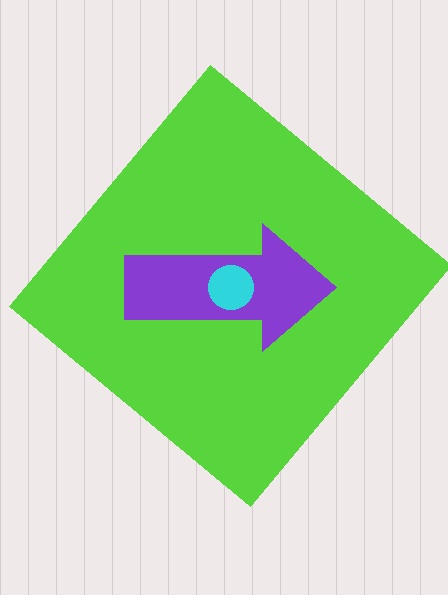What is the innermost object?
The cyan circle.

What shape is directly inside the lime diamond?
The purple arrow.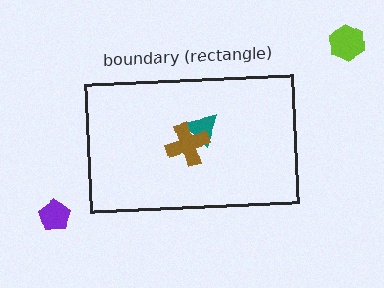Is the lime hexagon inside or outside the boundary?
Outside.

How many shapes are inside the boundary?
2 inside, 2 outside.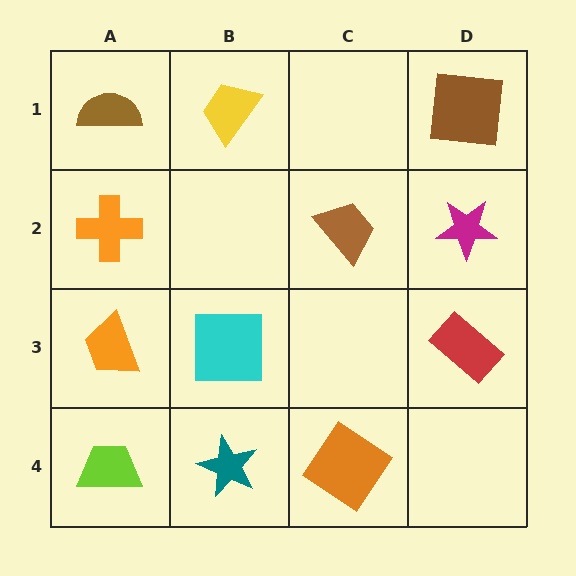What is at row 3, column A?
An orange trapezoid.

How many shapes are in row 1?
3 shapes.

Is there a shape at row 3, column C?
No, that cell is empty.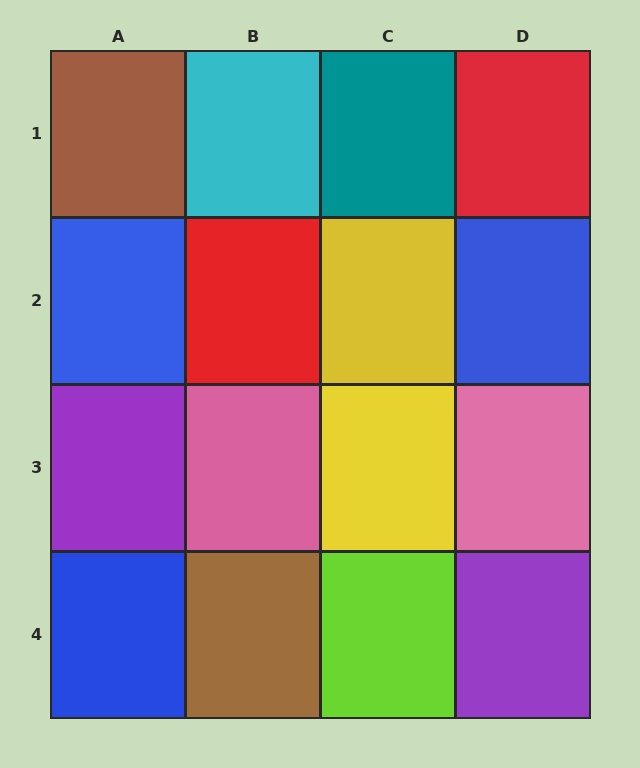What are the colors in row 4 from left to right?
Blue, brown, lime, purple.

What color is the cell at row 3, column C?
Yellow.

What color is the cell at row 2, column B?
Red.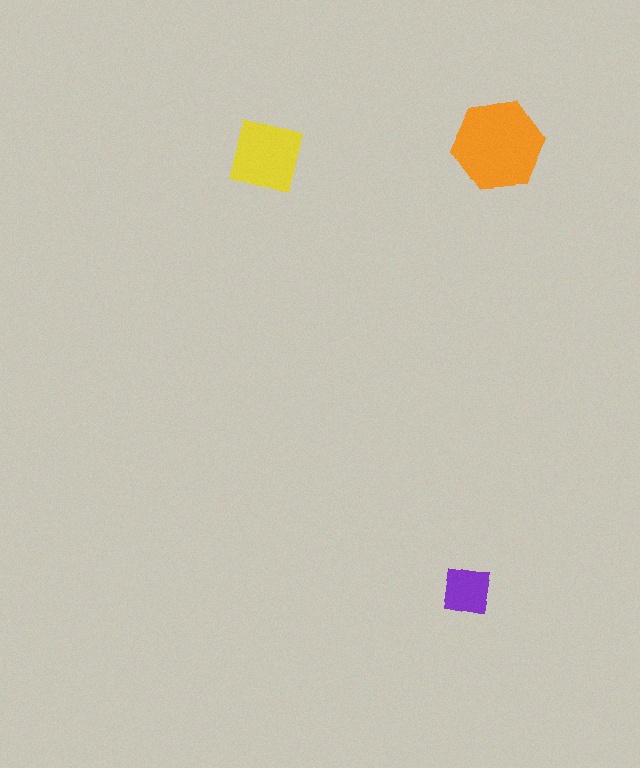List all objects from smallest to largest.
The purple square, the yellow square, the orange hexagon.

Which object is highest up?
The yellow square is topmost.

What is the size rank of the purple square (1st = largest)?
3rd.